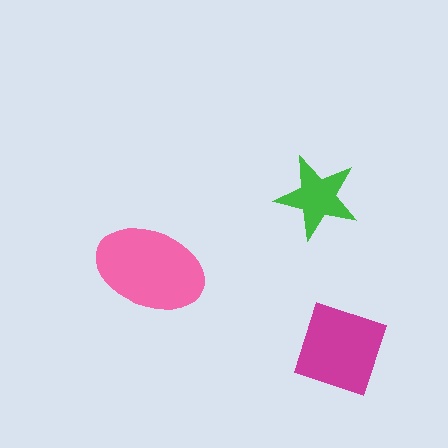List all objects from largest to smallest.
The pink ellipse, the magenta diamond, the green star.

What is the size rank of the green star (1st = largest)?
3rd.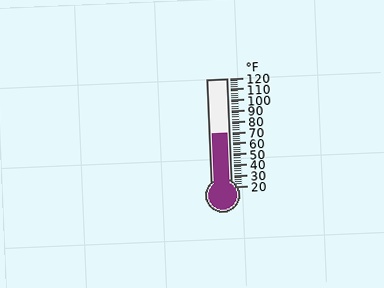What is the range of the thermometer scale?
The thermometer scale ranges from 20°F to 120°F.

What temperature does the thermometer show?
The thermometer shows approximately 70°F.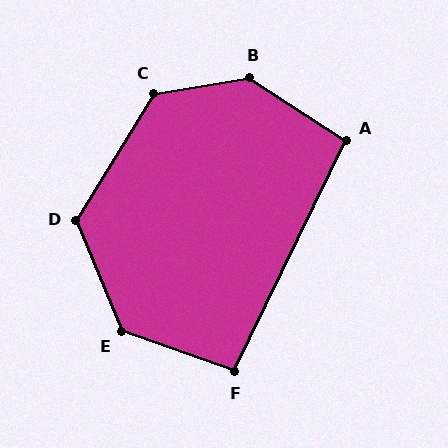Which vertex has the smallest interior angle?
F, at approximately 96 degrees.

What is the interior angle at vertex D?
Approximately 126 degrees (obtuse).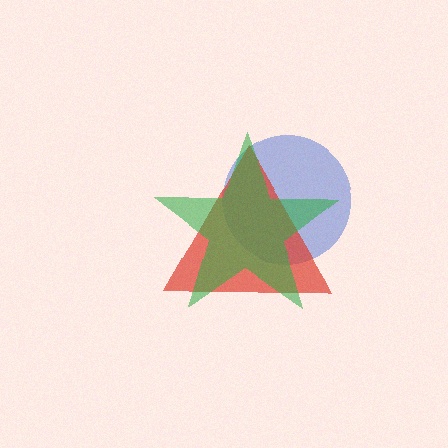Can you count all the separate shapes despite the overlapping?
Yes, there are 3 separate shapes.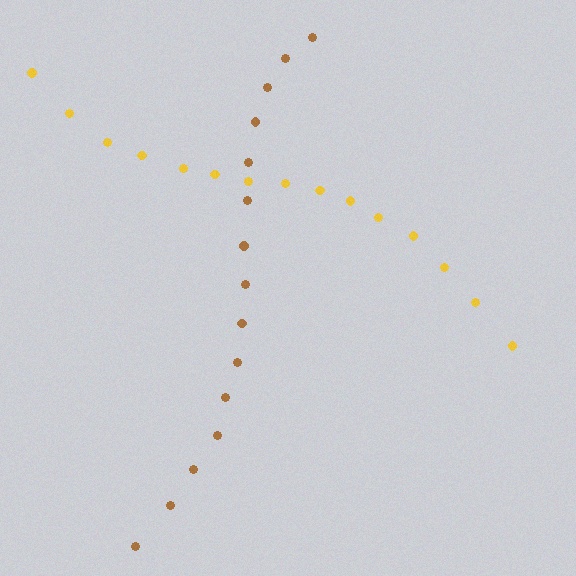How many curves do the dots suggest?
There are 2 distinct paths.